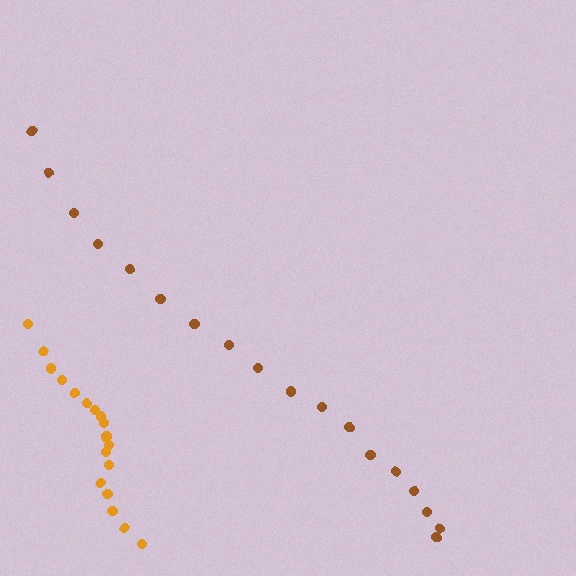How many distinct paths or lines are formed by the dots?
There are 2 distinct paths.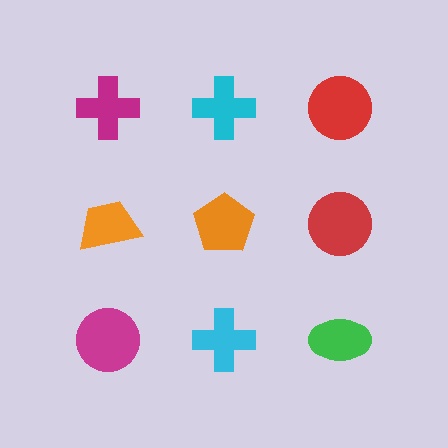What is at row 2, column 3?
A red circle.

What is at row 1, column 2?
A cyan cross.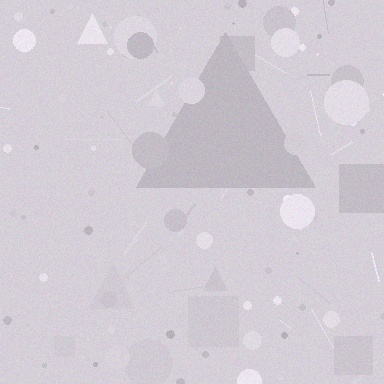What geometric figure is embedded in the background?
A triangle is embedded in the background.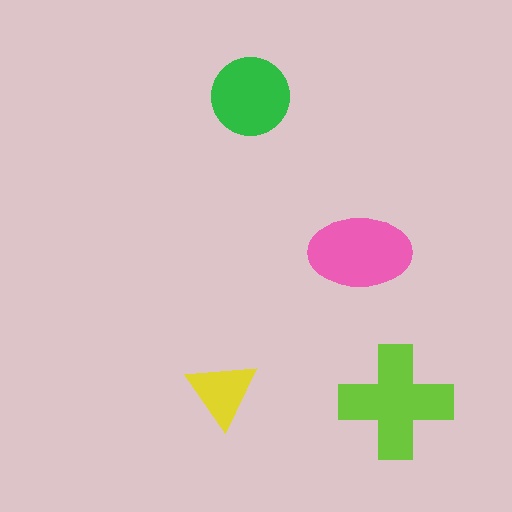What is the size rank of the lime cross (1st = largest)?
1st.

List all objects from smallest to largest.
The yellow triangle, the green circle, the pink ellipse, the lime cross.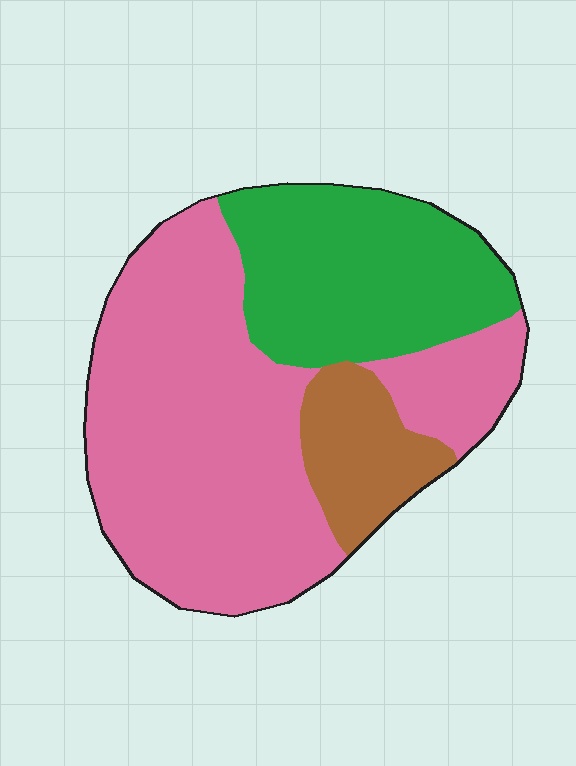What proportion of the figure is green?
Green covers about 30% of the figure.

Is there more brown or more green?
Green.